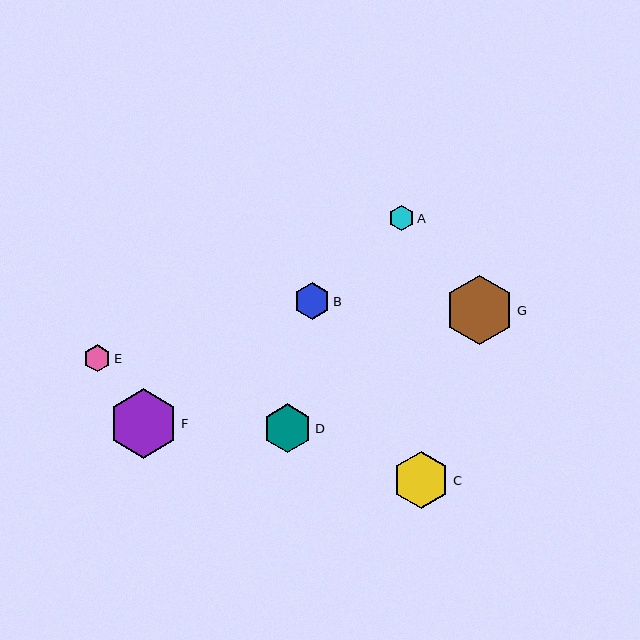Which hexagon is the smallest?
Hexagon A is the smallest with a size of approximately 25 pixels.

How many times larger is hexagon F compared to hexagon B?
Hexagon F is approximately 1.9 times the size of hexagon B.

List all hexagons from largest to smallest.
From largest to smallest: F, G, C, D, B, E, A.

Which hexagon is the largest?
Hexagon F is the largest with a size of approximately 70 pixels.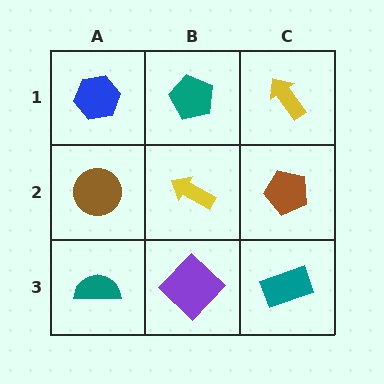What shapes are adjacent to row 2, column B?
A teal pentagon (row 1, column B), a purple diamond (row 3, column B), a brown circle (row 2, column A), a brown pentagon (row 2, column C).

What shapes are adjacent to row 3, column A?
A brown circle (row 2, column A), a purple diamond (row 3, column B).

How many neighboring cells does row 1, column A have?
2.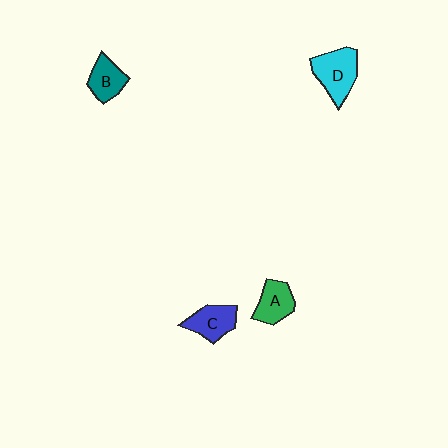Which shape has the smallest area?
Shape B (teal).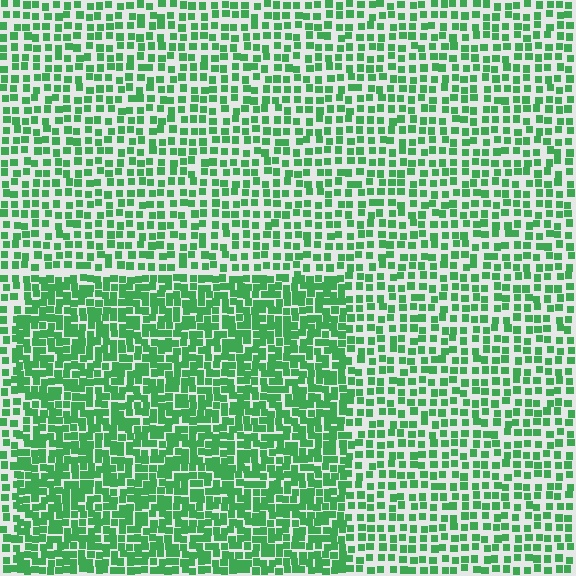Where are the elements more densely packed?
The elements are more densely packed inside the rectangle boundary.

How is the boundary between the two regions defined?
The boundary is defined by a change in element density (approximately 1.8x ratio). All elements are the same color, size, and shape.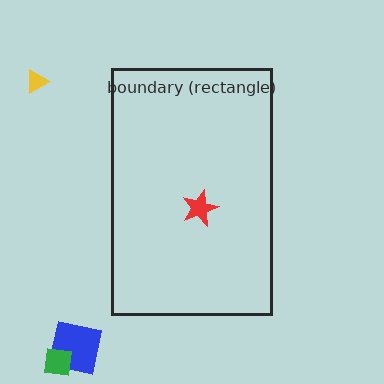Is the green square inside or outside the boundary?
Outside.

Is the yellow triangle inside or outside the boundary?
Outside.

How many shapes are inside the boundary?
1 inside, 3 outside.